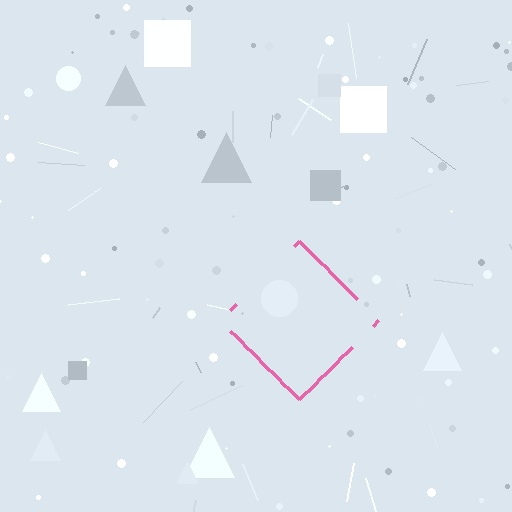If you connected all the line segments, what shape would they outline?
They would outline a diamond.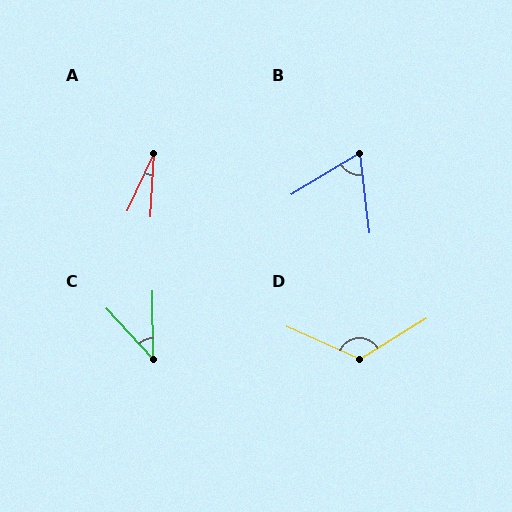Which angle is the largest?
D, at approximately 124 degrees.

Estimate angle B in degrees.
Approximately 65 degrees.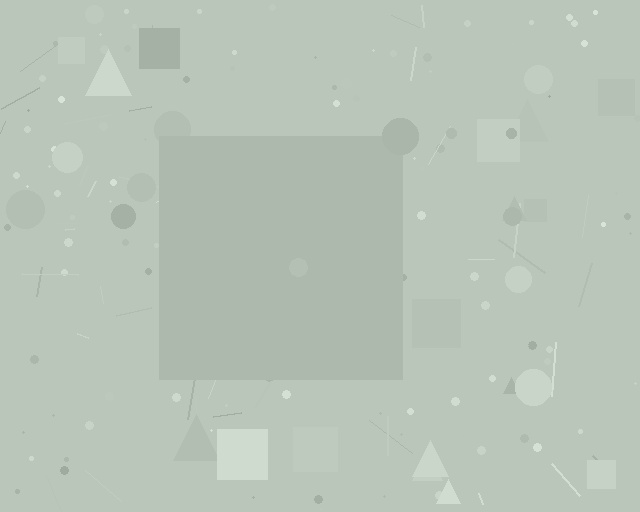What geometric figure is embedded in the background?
A square is embedded in the background.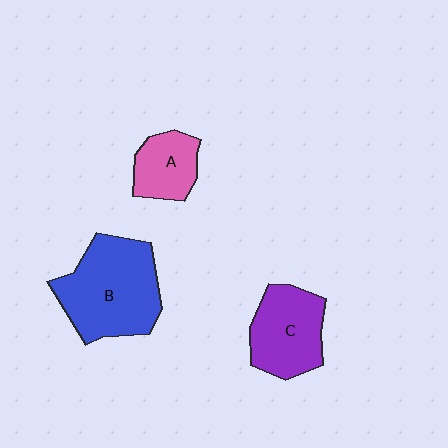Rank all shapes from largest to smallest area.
From largest to smallest: B (blue), C (purple), A (pink).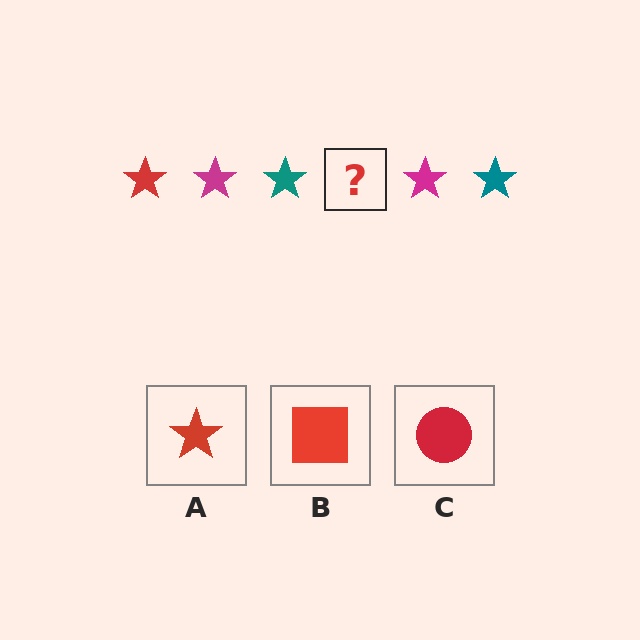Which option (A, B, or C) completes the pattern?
A.